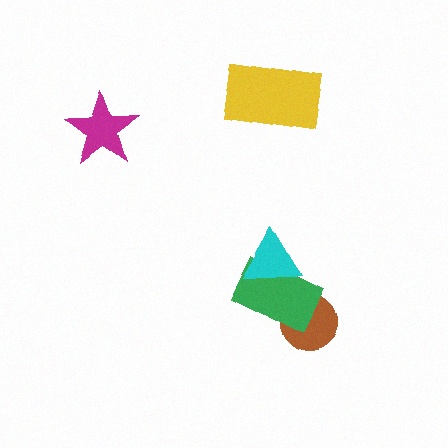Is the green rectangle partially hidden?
Yes, it is partially covered by another shape.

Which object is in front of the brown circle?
The green rectangle is in front of the brown circle.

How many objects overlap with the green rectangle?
2 objects overlap with the green rectangle.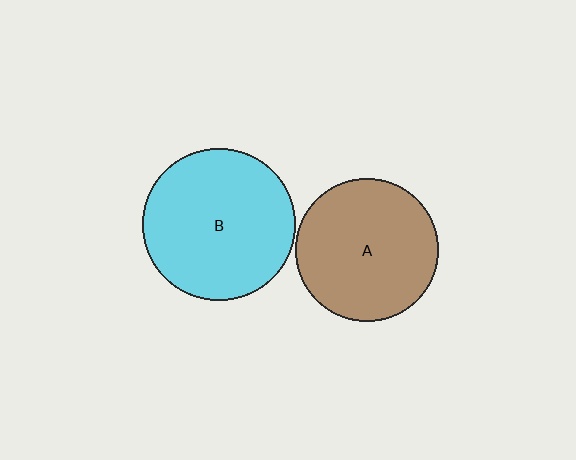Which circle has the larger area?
Circle B (cyan).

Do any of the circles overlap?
No, none of the circles overlap.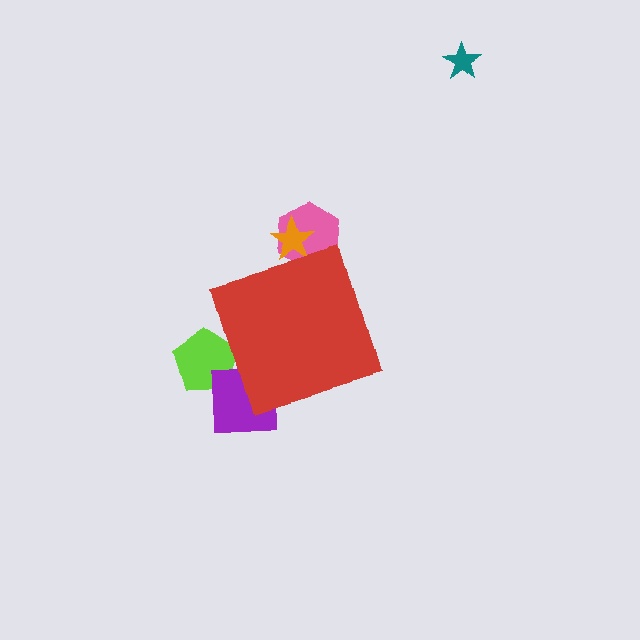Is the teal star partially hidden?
No, the teal star is fully visible.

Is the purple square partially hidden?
Yes, the purple square is partially hidden behind the red diamond.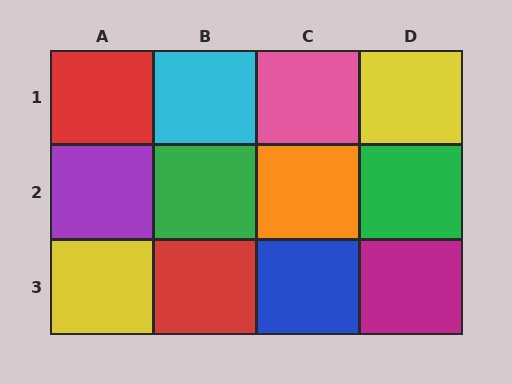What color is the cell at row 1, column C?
Pink.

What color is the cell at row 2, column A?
Purple.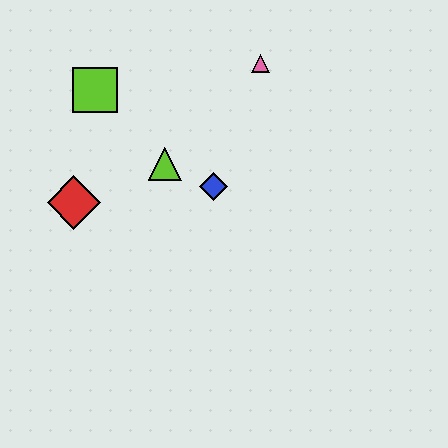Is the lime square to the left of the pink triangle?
Yes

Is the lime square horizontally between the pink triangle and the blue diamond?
No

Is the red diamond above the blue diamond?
No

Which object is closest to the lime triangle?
The blue diamond is closest to the lime triangle.